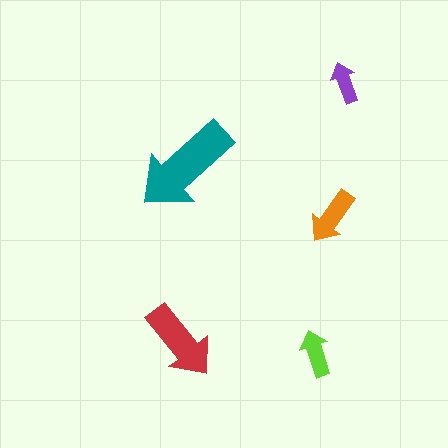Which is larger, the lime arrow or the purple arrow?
The lime one.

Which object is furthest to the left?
The red arrow is leftmost.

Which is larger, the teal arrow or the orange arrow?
The teal one.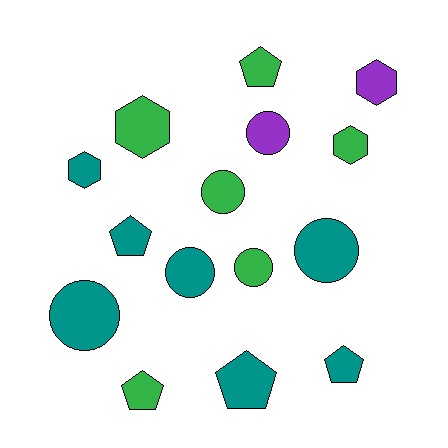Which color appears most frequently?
Teal, with 7 objects.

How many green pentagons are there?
There are 2 green pentagons.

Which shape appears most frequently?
Circle, with 6 objects.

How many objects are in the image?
There are 15 objects.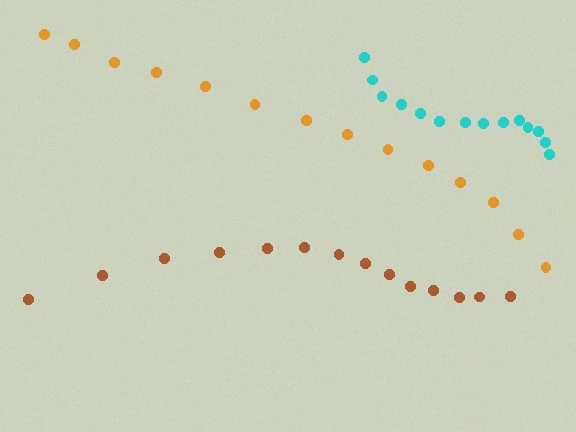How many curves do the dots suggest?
There are 3 distinct paths.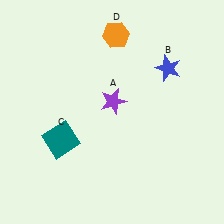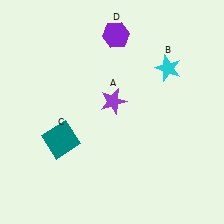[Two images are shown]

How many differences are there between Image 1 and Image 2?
There are 2 differences between the two images.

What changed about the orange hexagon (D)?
In Image 1, D is orange. In Image 2, it changed to purple.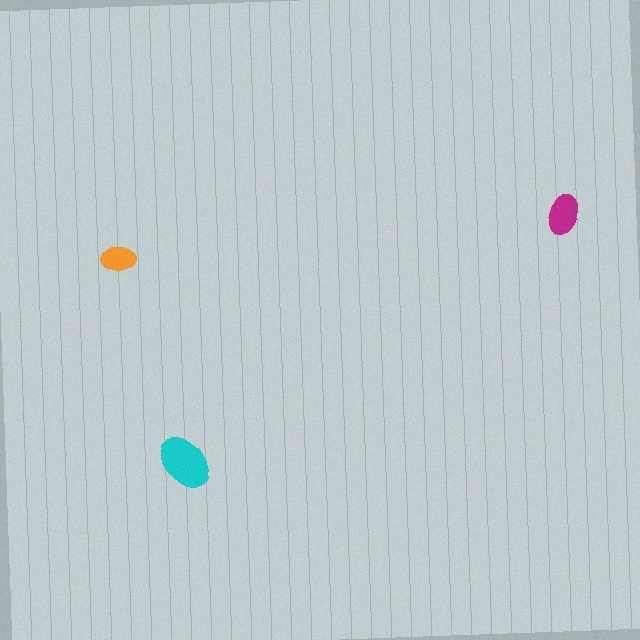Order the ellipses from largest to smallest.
the cyan one, the magenta one, the orange one.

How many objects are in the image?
There are 3 objects in the image.